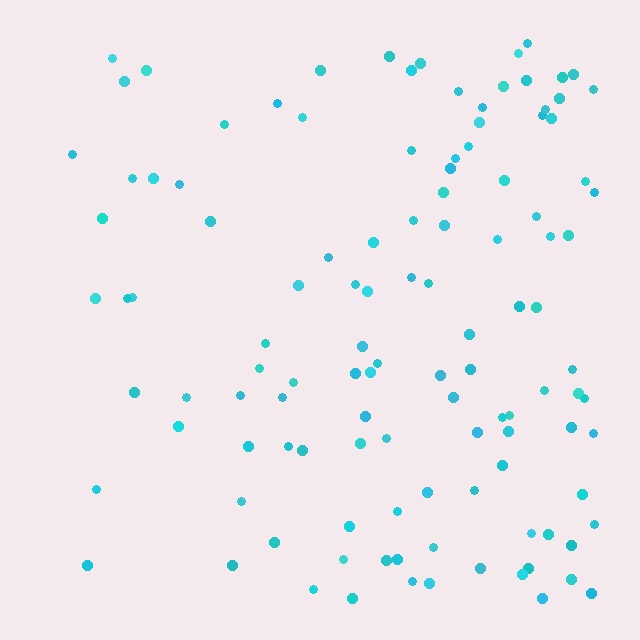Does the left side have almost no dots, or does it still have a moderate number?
Still a moderate number, just noticeably fewer than the right.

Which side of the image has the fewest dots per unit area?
The left.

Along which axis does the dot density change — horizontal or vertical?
Horizontal.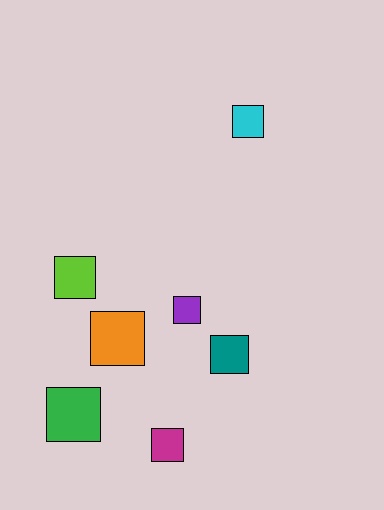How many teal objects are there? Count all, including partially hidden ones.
There is 1 teal object.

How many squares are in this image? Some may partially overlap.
There are 7 squares.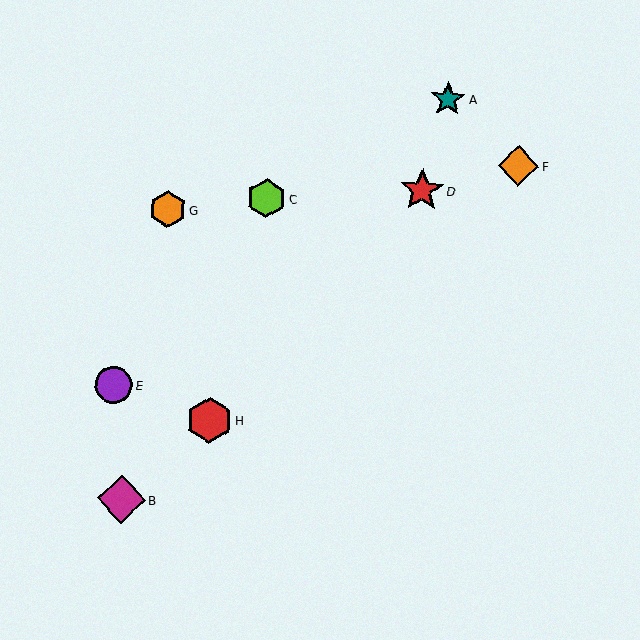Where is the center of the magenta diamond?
The center of the magenta diamond is at (121, 499).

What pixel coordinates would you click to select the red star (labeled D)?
Click at (422, 190) to select the red star D.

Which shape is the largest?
The magenta diamond (labeled B) is the largest.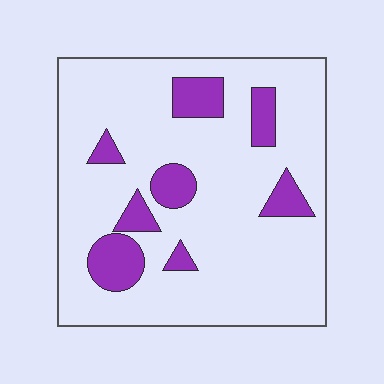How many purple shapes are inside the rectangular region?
8.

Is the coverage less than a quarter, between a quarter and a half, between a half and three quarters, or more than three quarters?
Less than a quarter.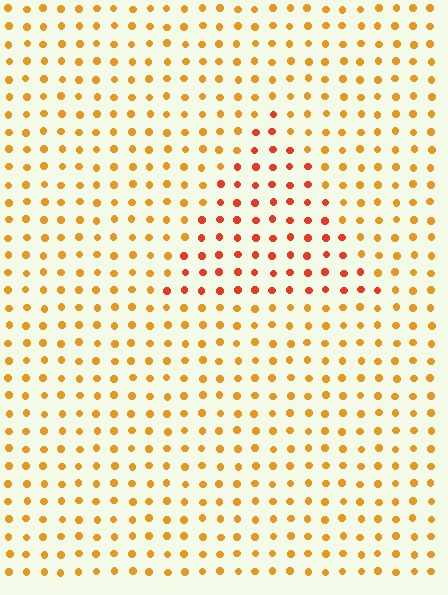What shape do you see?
I see a triangle.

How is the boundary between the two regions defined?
The boundary is defined purely by a slight shift in hue (about 30 degrees). Spacing, size, and orientation are identical on both sides.